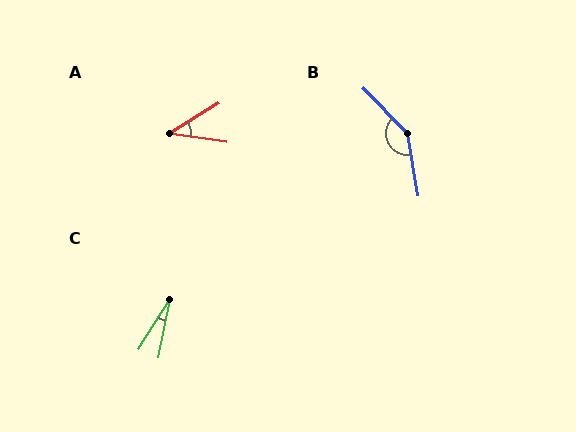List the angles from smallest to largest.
C (20°), A (40°), B (145°).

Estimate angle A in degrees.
Approximately 40 degrees.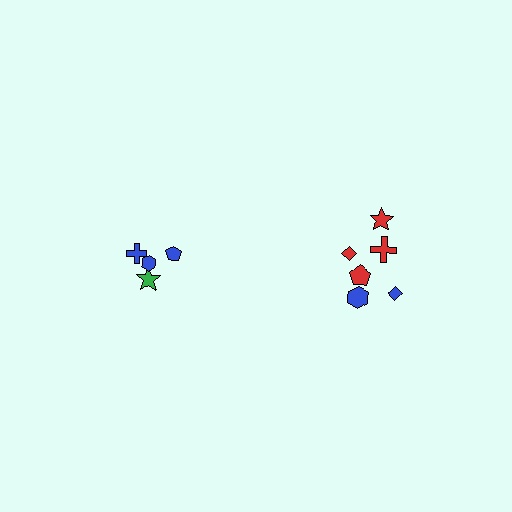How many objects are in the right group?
There are 6 objects.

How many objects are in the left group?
There are 4 objects.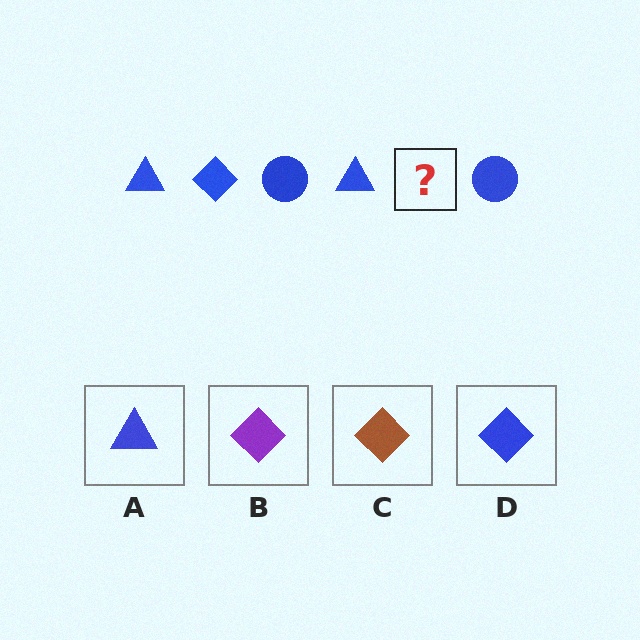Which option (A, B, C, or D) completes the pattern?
D.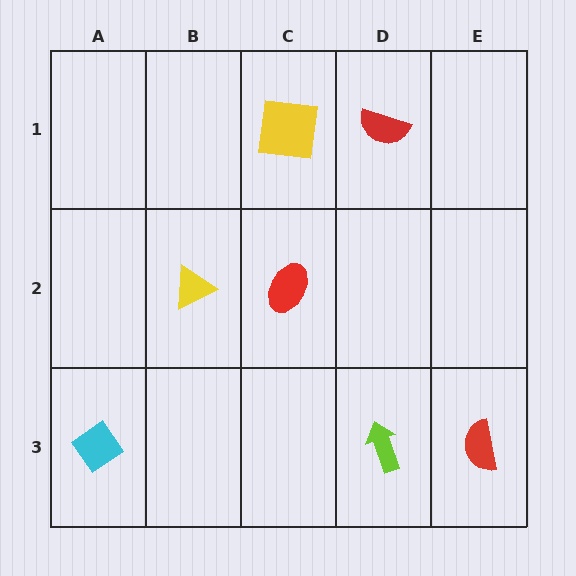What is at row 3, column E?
A red semicircle.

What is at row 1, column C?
A yellow square.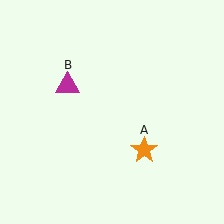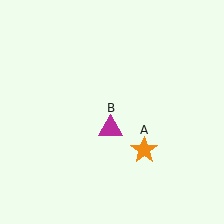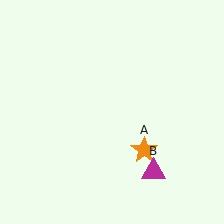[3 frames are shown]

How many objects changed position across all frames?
1 object changed position: magenta triangle (object B).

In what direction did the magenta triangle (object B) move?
The magenta triangle (object B) moved down and to the right.